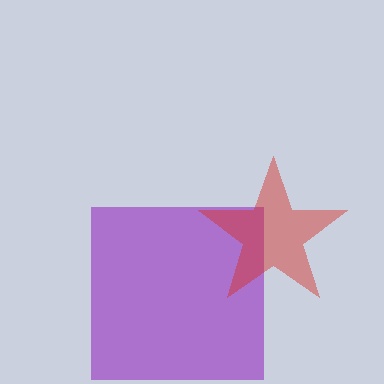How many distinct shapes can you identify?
There are 2 distinct shapes: a purple square, a red star.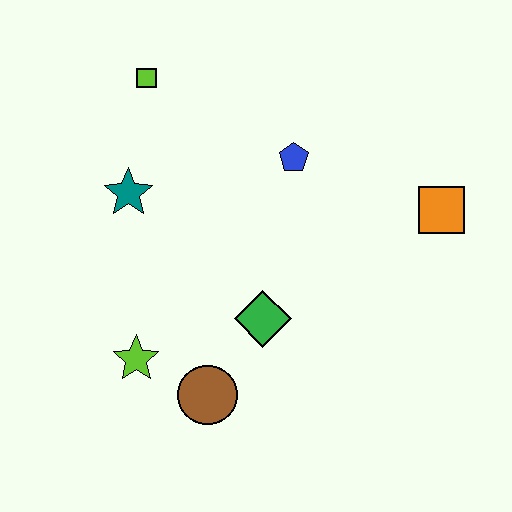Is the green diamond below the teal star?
Yes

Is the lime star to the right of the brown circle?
No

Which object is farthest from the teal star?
The orange square is farthest from the teal star.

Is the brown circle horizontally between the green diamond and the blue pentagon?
No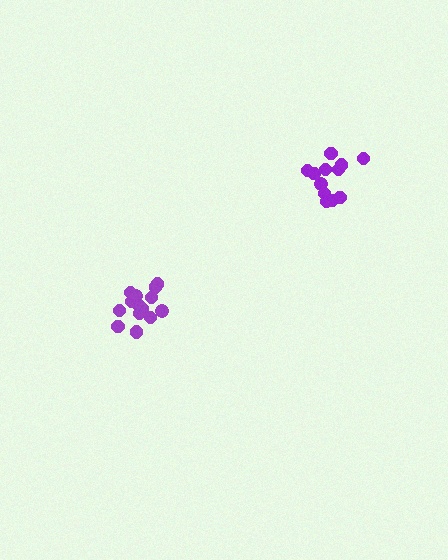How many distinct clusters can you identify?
There are 2 distinct clusters.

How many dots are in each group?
Group 1: 12 dots, Group 2: 15 dots (27 total).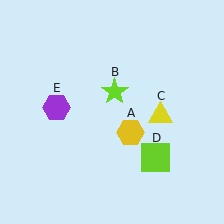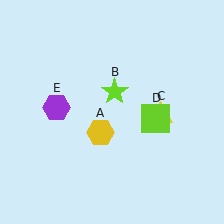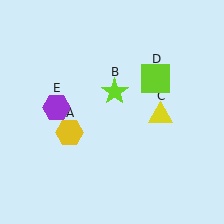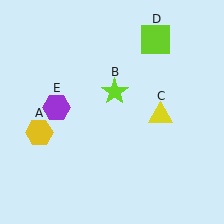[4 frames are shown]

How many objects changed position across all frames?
2 objects changed position: yellow hexagon (object A), lime square (object D).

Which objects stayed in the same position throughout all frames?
Lime star (object B) and yellow triangle (object C) and purple hexagon (object E) remained stationary.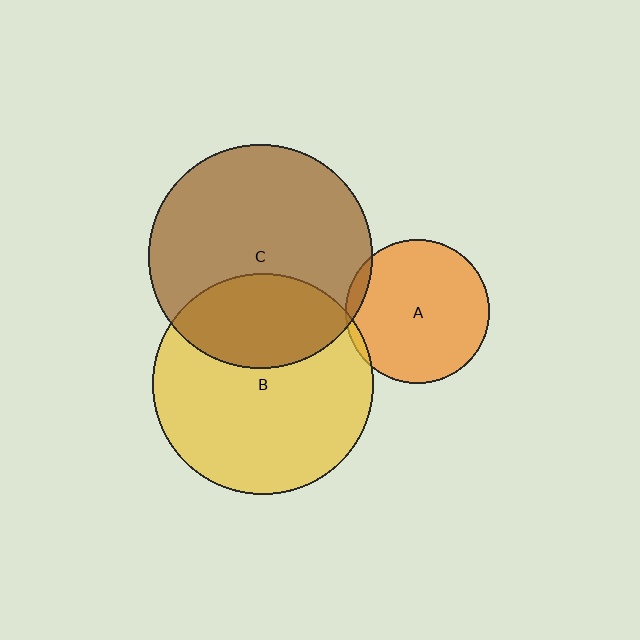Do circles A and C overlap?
Yes.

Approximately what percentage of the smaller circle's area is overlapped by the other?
Approximately 5%.